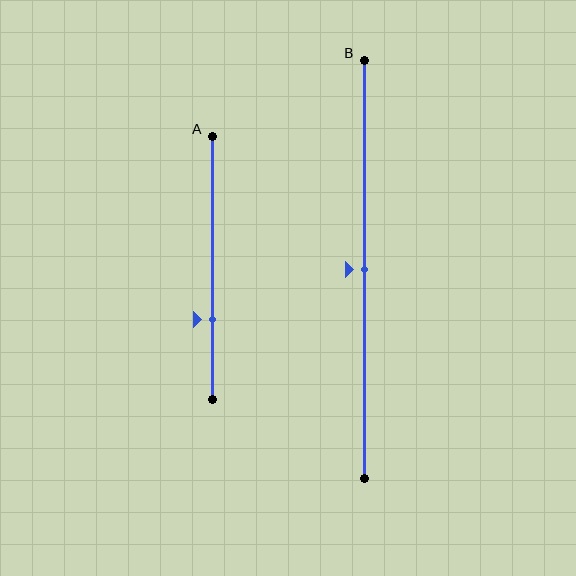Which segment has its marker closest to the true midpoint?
Segment B has its marker closest to the true midpoint.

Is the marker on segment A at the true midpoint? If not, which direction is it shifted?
No, the marker on segment A is shifted downward by about 19% of the segment length.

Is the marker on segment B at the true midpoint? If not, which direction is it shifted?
Yes, the marker on segment B is at the true midpoint.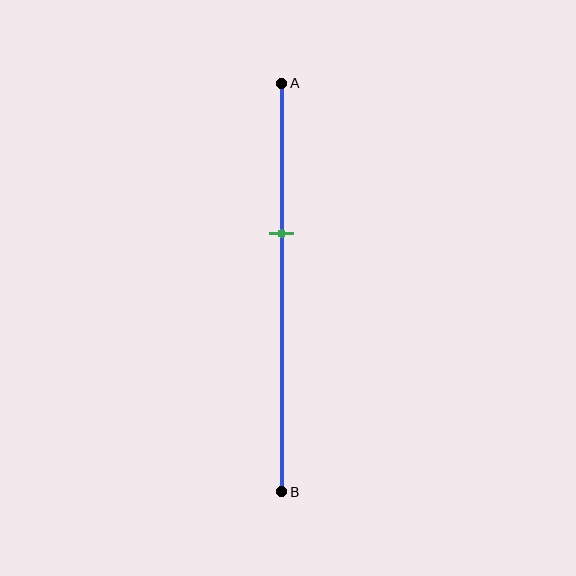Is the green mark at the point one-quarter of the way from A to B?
No, the mark is at about 35% from A, not at the 25% one-quarter point.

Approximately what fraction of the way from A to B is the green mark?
The green mark is approximately 35% of the way from A to B.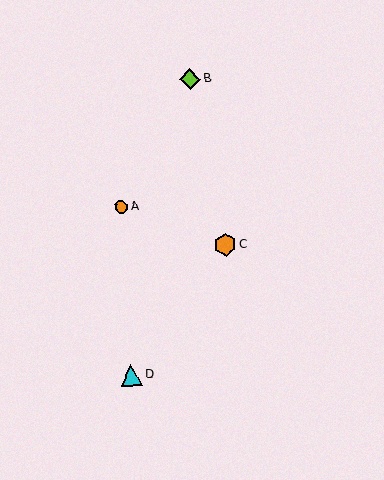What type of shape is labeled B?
Shape B is a lime diamond.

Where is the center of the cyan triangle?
The center of the cyan triangle is at (131, 375).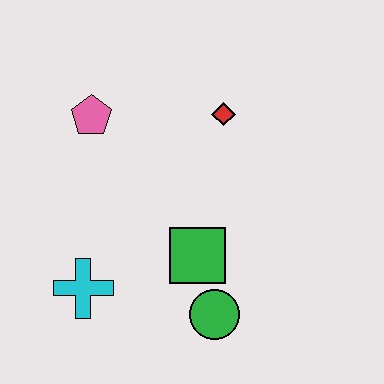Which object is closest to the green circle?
The green square is closest to the green circle.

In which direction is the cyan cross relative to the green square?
The cyan cross is to the left of the green square.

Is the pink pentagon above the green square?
Yes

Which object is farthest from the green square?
The pink pentagon is farthest from the green square.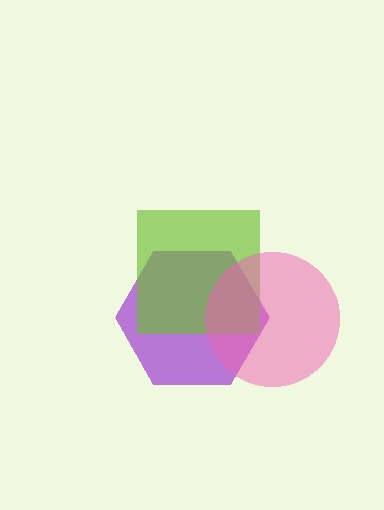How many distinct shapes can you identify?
There are 3 distinct shapes: a purple hexagon, a lime square, a pink circle.